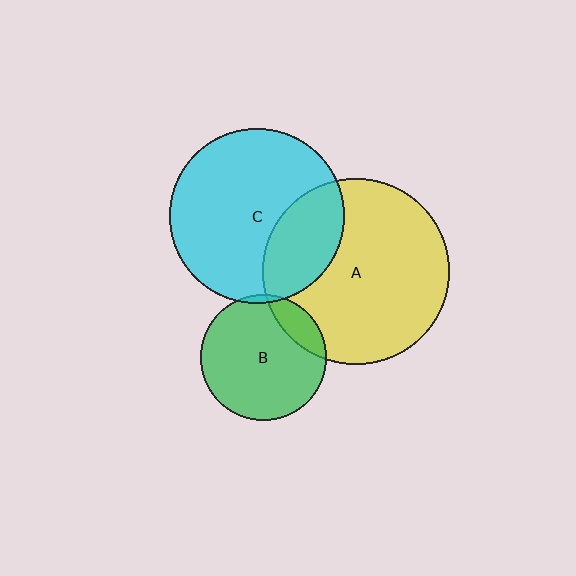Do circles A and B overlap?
Yes.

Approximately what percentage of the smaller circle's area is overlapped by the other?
Approximately 15%.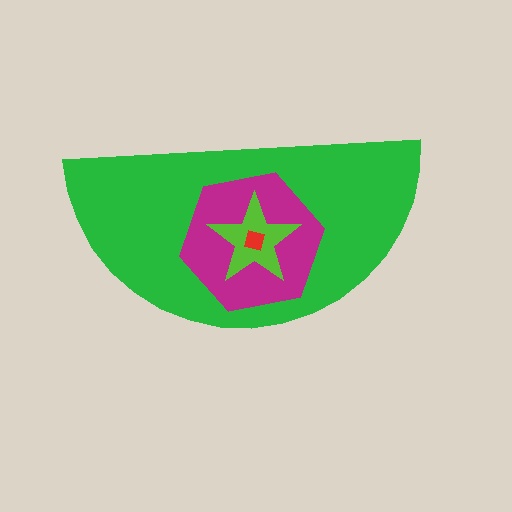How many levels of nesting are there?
4.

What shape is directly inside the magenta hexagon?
The lime star.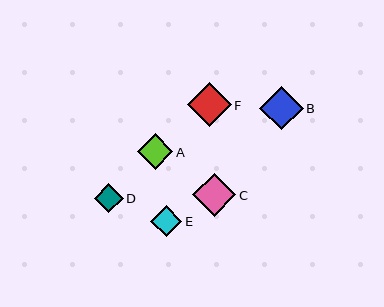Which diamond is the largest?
Diamond F is the largest with a size of approximately 44 pixels.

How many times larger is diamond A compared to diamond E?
Diamond A is approximately 1.2 times the size of diamond E.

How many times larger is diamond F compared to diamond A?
Diamond F is approximately 1.2 times the size of diamond A.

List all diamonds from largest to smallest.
From largest to smallest: F, B, C, A, E, D.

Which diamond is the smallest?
Diamond D is the smallest with a size of approximately 29 pixels.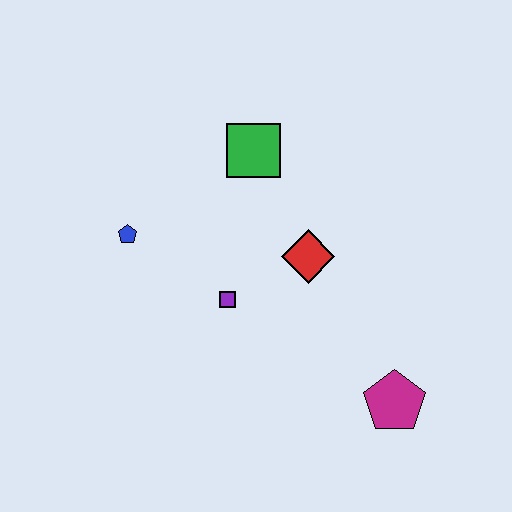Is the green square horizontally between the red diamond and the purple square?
Yes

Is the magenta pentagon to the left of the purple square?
No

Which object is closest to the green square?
The red diamond is closest to the green square.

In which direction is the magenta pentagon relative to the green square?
The magenta pentagon is below the green square.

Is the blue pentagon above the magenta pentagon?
Yes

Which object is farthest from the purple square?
The magenta pentagon is farthest from the purple square.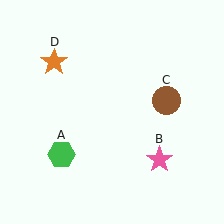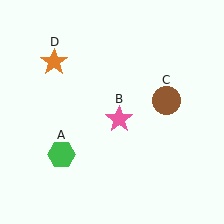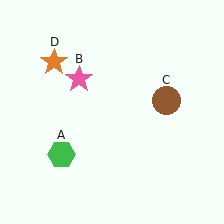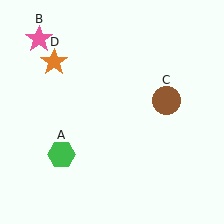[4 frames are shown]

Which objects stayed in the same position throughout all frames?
Green hexagon (object A) and brown circle (object C) and orange star (object D) remained stationary.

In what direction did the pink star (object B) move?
The pink star (object B) moved up and to the left.